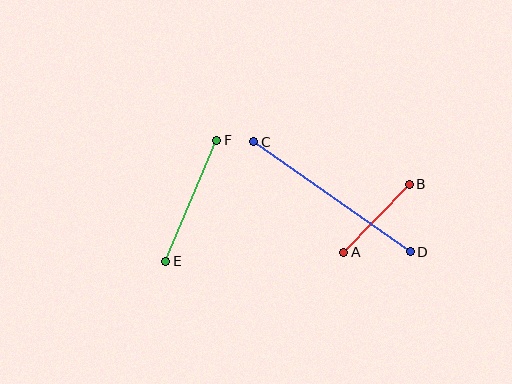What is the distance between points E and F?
The distance is approximately 131 pixels.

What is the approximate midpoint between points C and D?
The midpoint is at approximately (332, 197) pixels.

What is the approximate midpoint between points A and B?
The midpoint is at approximately (376, 218) pixels.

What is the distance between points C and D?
The distance is approximately 191 pixels.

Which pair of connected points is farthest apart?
Points C and D are farthest apart.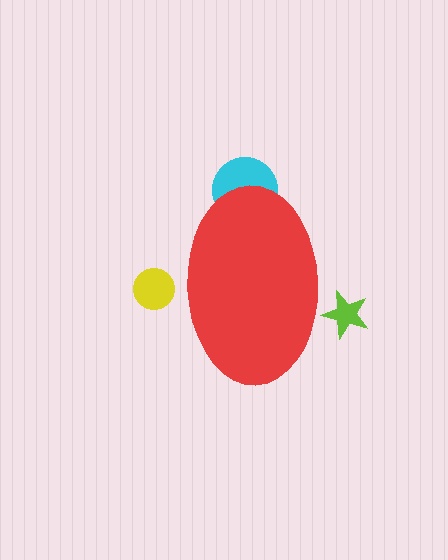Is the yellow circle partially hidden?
Yes, the yellow circle is partially hidden behind the red ellipse.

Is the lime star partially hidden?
Yes, the lime star is partially hidden behind the red ellipse.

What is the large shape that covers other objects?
A red ellipse.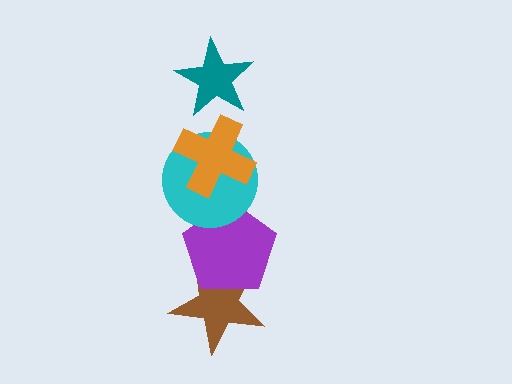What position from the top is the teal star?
The teal star is 1st from the top.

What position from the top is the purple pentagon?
The purple pentagon is 4th from the top.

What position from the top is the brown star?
The brown star is 5th from the top.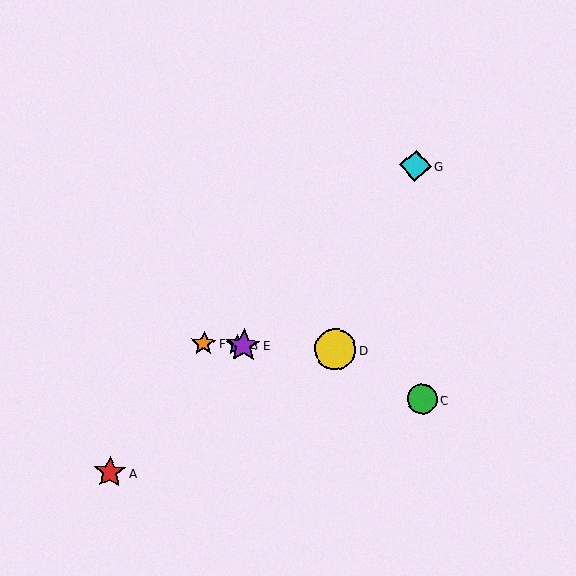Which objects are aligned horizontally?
Objects B, D, E, F are aligned horizontally.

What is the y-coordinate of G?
Object G is at y≈166.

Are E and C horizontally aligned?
No, E is at y≈345 and C is at y≈399.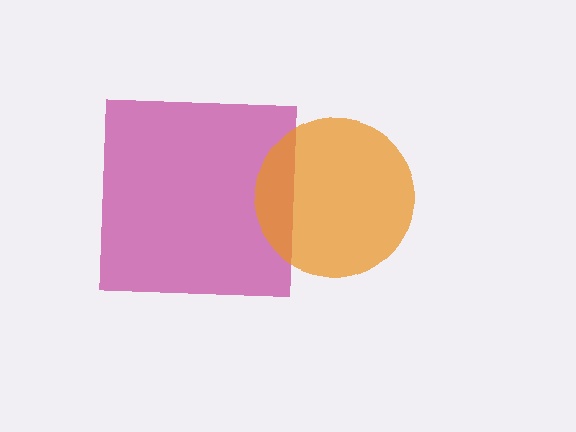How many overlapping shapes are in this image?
There are 2 overlapping shapes in the image.